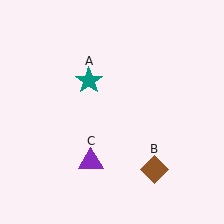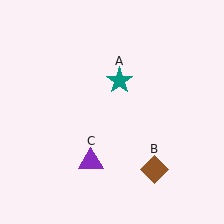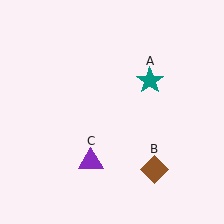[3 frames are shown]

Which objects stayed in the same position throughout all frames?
Brown diamond (object B) and purple triangle (object C) remained stationary.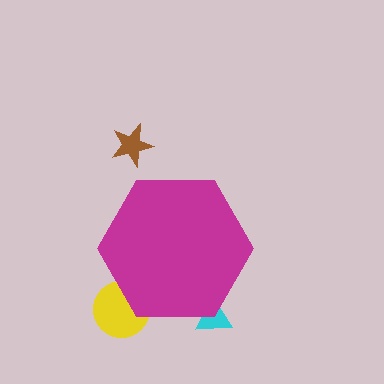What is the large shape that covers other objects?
A magenta hexagon.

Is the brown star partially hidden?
No, the brown star is fully visible.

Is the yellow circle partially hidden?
Yes, the yellow circle is partially hidden behind the magenta hexagon.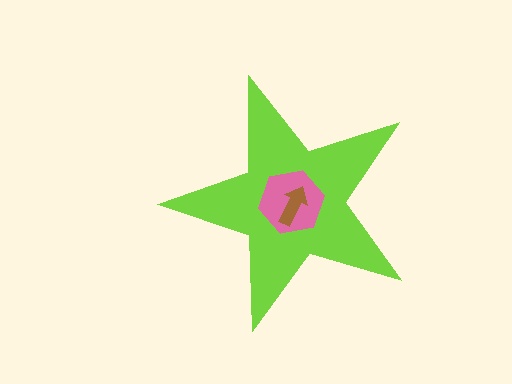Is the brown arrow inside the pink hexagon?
Yes.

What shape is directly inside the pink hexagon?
The brown arrow.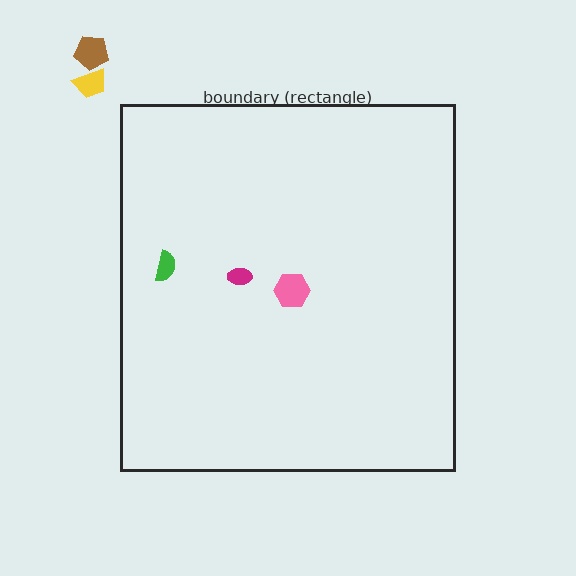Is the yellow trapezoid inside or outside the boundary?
Outside.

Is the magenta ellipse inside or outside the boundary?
Inside.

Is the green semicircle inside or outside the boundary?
Inside.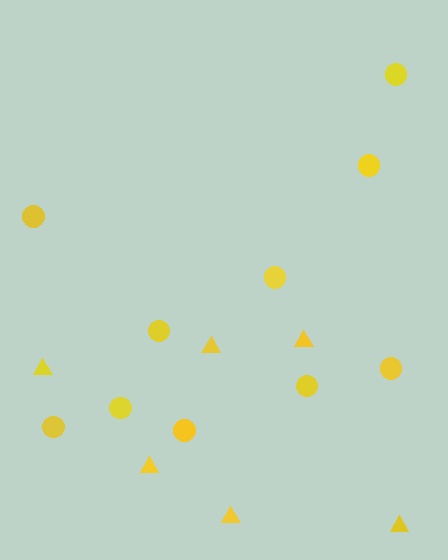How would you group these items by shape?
There are 2 groups: one group of circles (10) and one group of triangles (6).